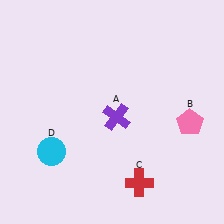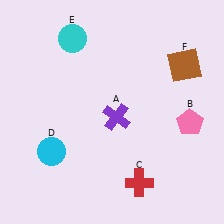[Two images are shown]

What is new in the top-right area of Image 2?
A brown square (F) was added in the top-right area of Image 2.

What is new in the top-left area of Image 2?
A cyan circle (E) was added in the top-left area of Image 2.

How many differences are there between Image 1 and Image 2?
There are 2 differences between the two images.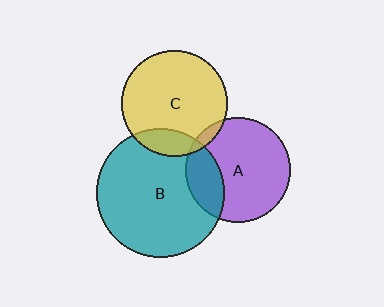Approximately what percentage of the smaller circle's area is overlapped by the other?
Approximately 15%.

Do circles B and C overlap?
Yes.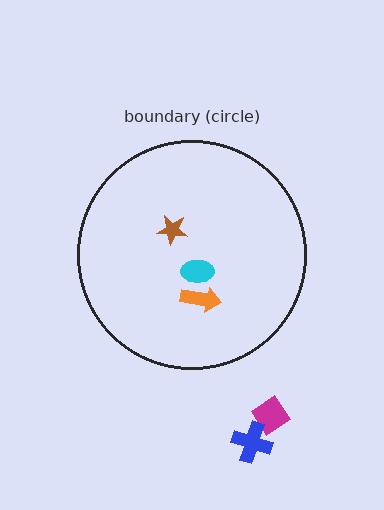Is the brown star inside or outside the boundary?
Inside.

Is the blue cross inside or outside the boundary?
Outside.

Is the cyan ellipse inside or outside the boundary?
Inside.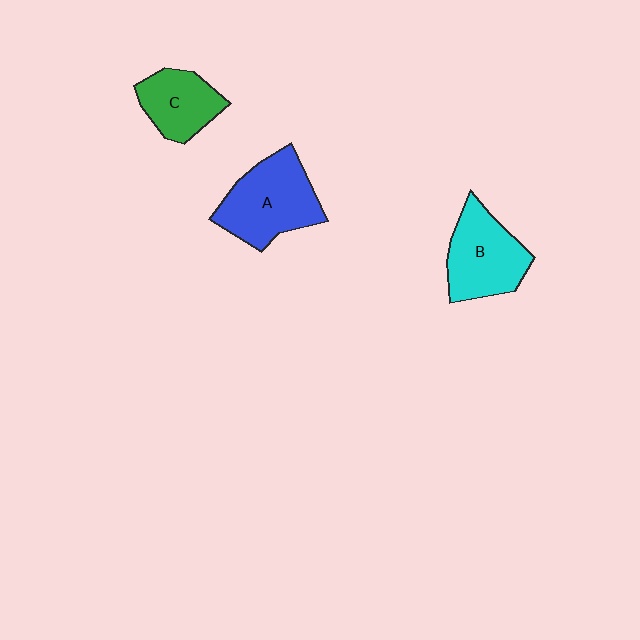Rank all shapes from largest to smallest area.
From largest to smallest: A (blue), B (cyan), C (green).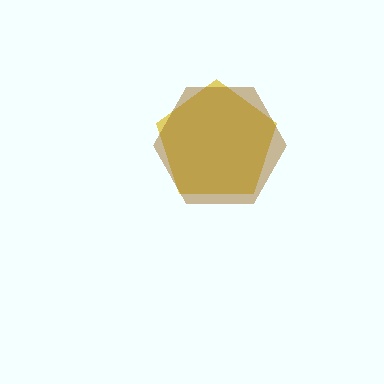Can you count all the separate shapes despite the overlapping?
Yes, there are 2 separate shapes.